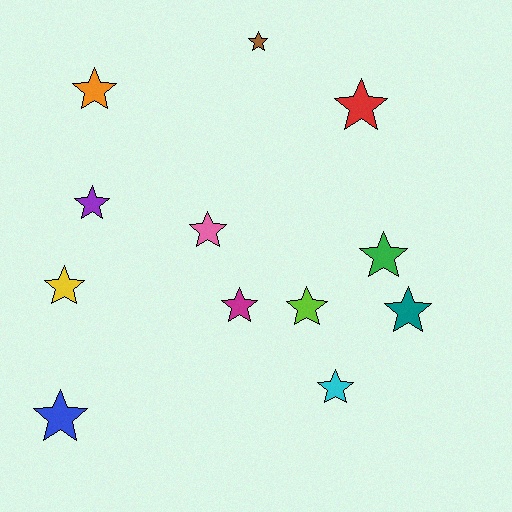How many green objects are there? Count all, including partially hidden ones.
There is 1 green object.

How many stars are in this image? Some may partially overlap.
There are 12 stars.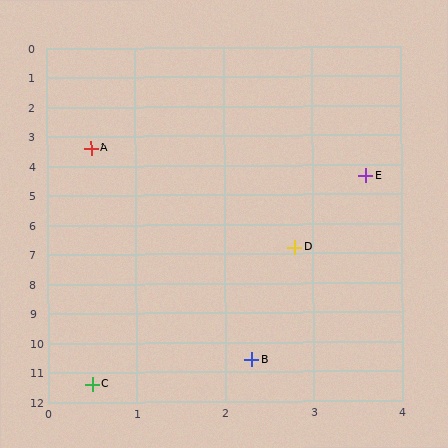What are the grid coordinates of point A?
Point A is at approximately (0.5, 3.4).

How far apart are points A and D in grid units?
Points A and D are about 4.1 grid units apart.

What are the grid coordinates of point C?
Point C is at approximately (0.5, 11.4).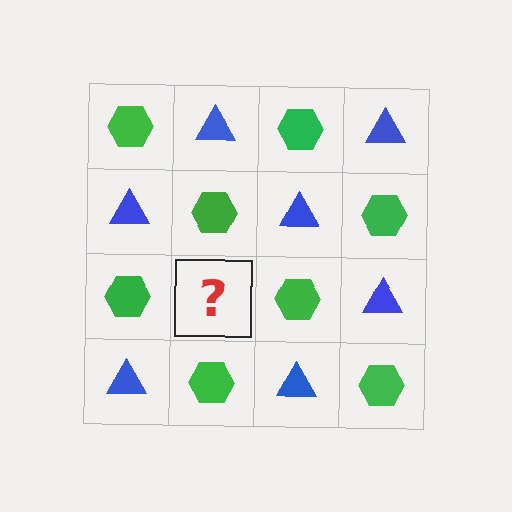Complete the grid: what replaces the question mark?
The question mark should be replaced with a blue triangle.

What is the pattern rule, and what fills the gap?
The rule is that it alternates green hexagon and blue triangle in a checkerboard pattern. The gap should be filled with a blue triangle.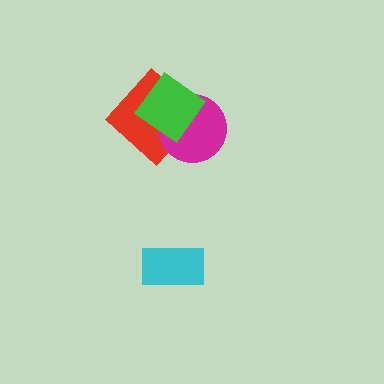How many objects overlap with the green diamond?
2 objects overlap with the green diamond.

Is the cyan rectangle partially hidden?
No, no other shape covers it.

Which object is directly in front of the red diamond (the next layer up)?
The magenta circle is directly in front of the red diamond.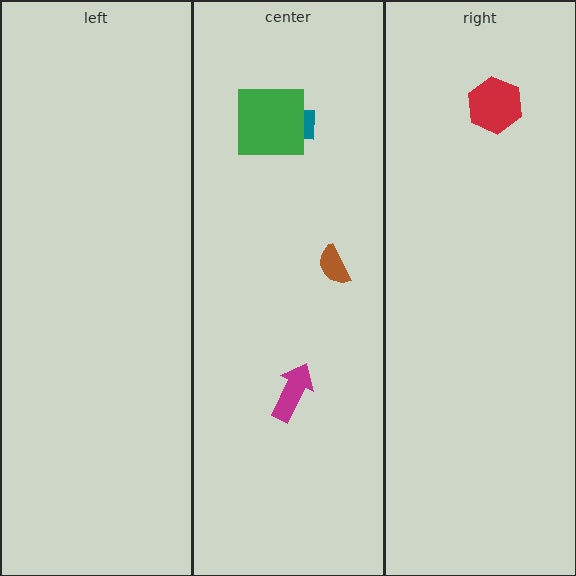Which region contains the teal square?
The center region.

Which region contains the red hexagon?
The right region.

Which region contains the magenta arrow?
The center region.